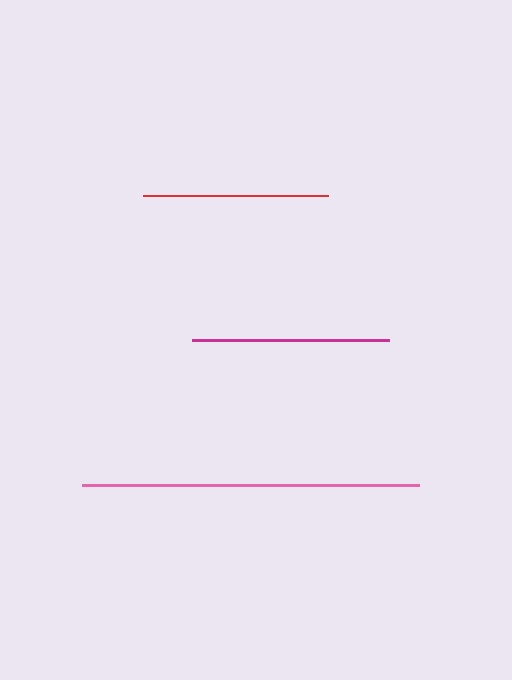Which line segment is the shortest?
The red line is the shortest at approximately 185 pixels.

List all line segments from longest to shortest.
From longest to shortest: pink, magenta, red.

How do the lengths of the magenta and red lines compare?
The magenta and red lines are approximately the same length.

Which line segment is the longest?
The pink line is the longest at approximately 337 pixels.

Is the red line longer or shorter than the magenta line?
The magenta line is longer than the red line.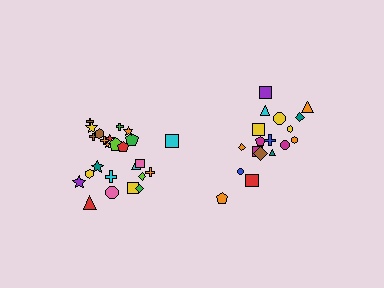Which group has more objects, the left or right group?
The left group.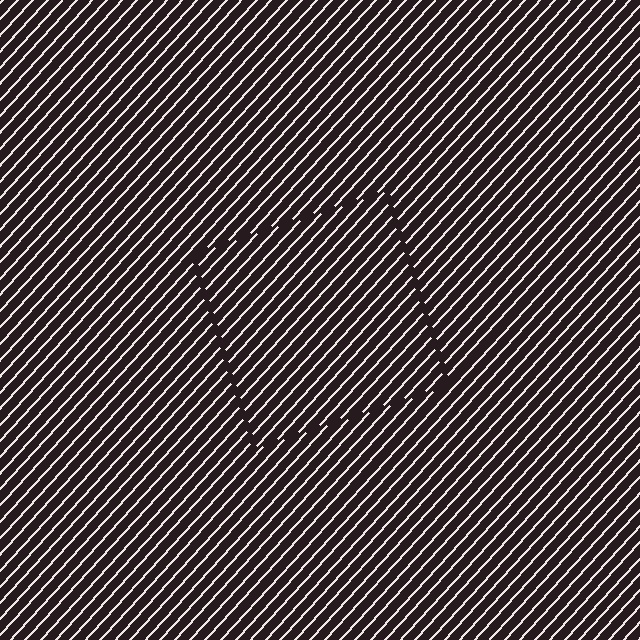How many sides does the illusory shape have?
4 sides — the line-ends trace a square.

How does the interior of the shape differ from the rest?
The interior of the shape contains the same grating, shifted by half a period — the contour is defined by the phase discontinuity where line-ends from the inner and outer gratings abut.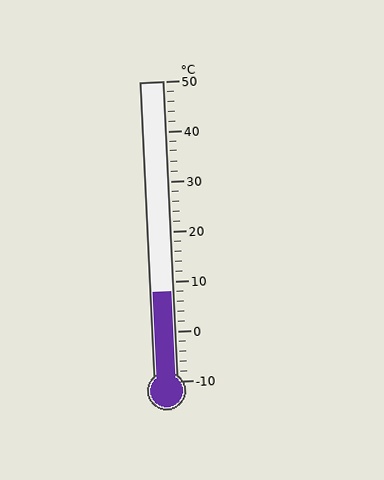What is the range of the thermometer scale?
The thermometer scale ranges from -10°C to 50°C.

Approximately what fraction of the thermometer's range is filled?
The thermometer is filled to approximately 30% of its range.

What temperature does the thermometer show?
The thermometer shows approximately 8°C.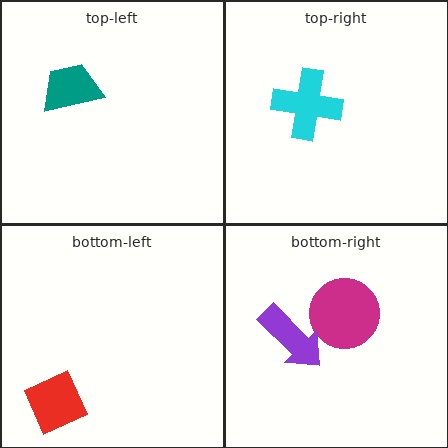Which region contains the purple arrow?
The bottom-right region.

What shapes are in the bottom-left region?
The red diamond.